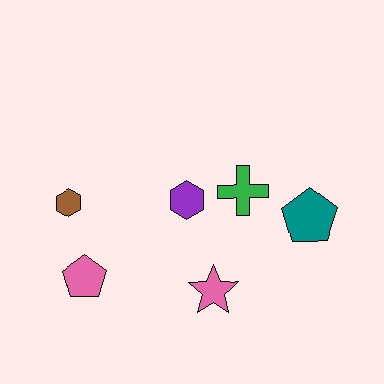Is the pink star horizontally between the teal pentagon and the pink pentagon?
Yes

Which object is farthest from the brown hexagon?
The teal pentagon is farthest from the brown hexagon.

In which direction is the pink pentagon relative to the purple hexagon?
The pink pentagon is to the left of the purple hexagon.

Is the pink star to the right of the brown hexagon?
Yes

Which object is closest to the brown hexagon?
The pink pentagon is closest to the brown hexagon.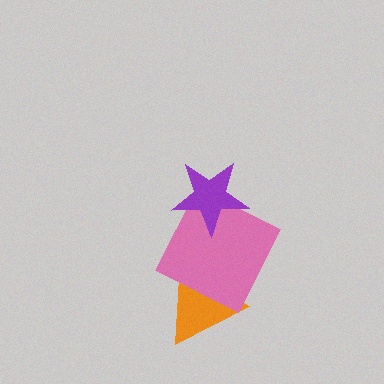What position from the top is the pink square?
The pink square is 2nd from the top.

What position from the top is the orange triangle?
The orange triangle is 3rd from the top.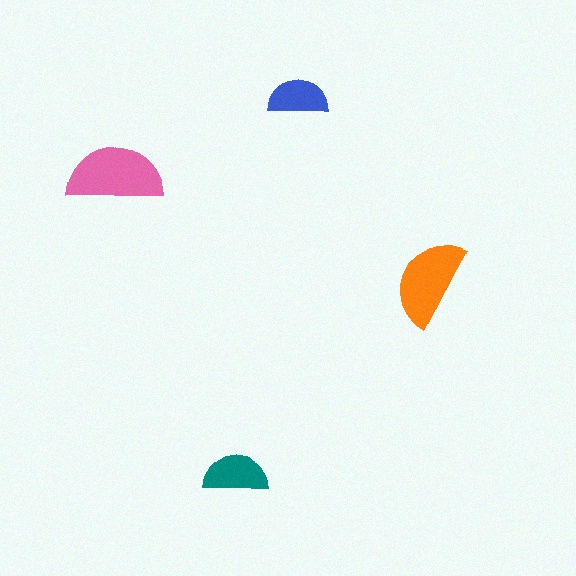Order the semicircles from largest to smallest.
the pink one, the orange one, the teal one, the blue one.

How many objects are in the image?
There are 4 objects in the image.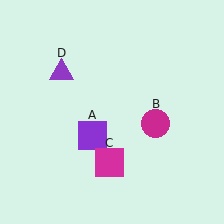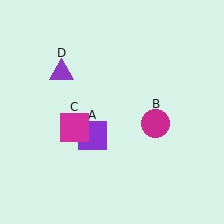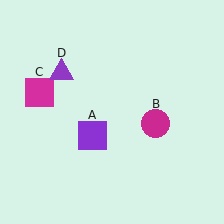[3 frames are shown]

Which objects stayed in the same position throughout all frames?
Purple square (object A) and magenta circle (object B) and purple triangle (object D) remained stationary.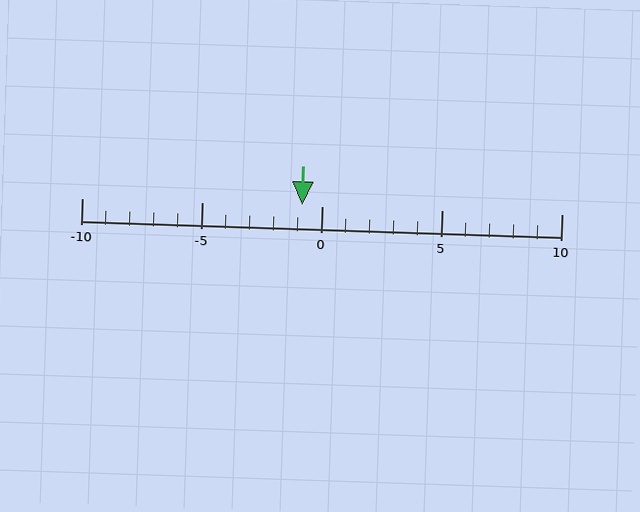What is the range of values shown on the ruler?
The ruler shows values from -10 to 10.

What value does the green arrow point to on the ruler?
The green arrow points to approximately -1.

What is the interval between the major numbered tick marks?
The major tick marks are spaced 5 units apart.